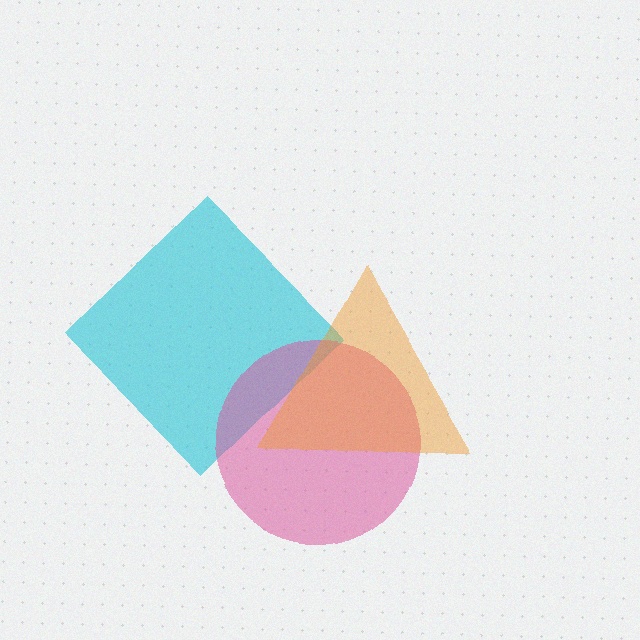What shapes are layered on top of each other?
The layered shapes are: a cyan diamond, a pink circle, an orange triangle.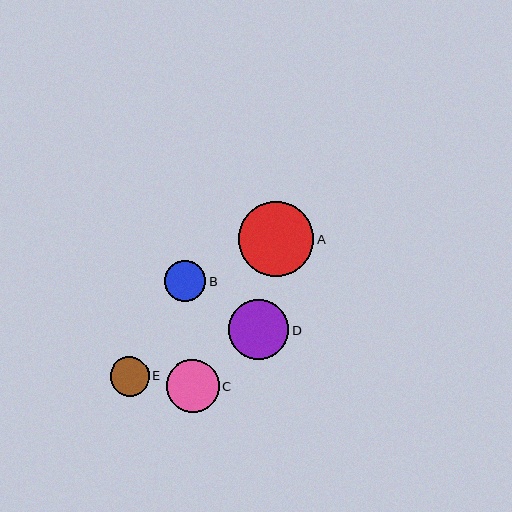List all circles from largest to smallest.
From largest to smallest: A, D, C, B, E.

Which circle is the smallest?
Circle E is the smallest with a size of approximately 39 pixels.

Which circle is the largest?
Circle A is the largest with a size of approximately 75 pixels.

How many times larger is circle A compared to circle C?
Circle A is approximately 1.4 times the size of circle C.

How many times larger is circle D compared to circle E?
Circle D is approximately 1.6 times the size of circle E.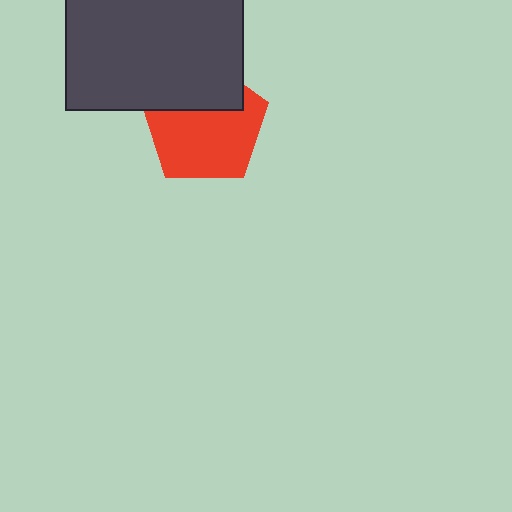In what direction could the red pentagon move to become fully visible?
The red pentagon could move down. That would shift it out from behind the dark gray rectangle entirely.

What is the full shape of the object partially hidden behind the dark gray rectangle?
The partially hidden object is a red pentagon.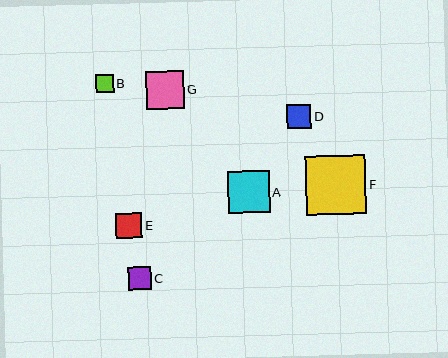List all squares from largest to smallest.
From largest to smallest: F, A, G, E, D, C, B.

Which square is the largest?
Square F is the largest with a size of approximately 60 pixels.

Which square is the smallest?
Square B is the smallest with a size of approximately 18 pixels.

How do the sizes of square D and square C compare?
Square D and square C are approximately the same size.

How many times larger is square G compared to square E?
Square G is approximately 1.5 times the size of square E.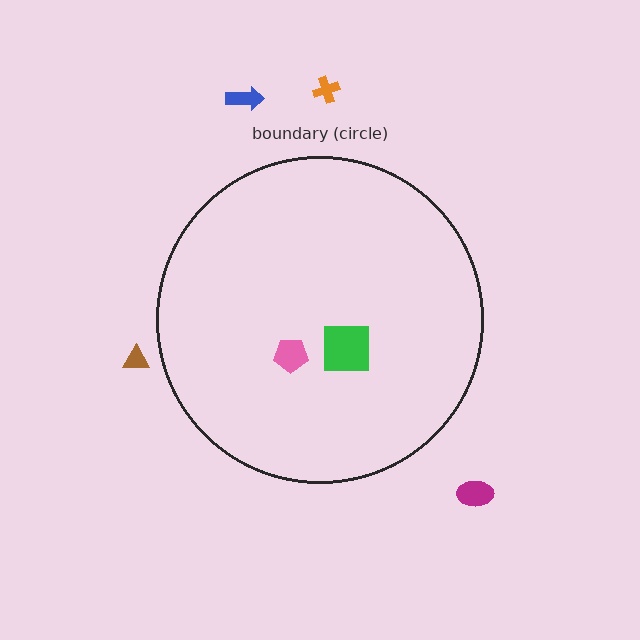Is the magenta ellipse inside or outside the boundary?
Outside.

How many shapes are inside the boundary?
2 inside, 4 outside.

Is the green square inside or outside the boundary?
Inside.